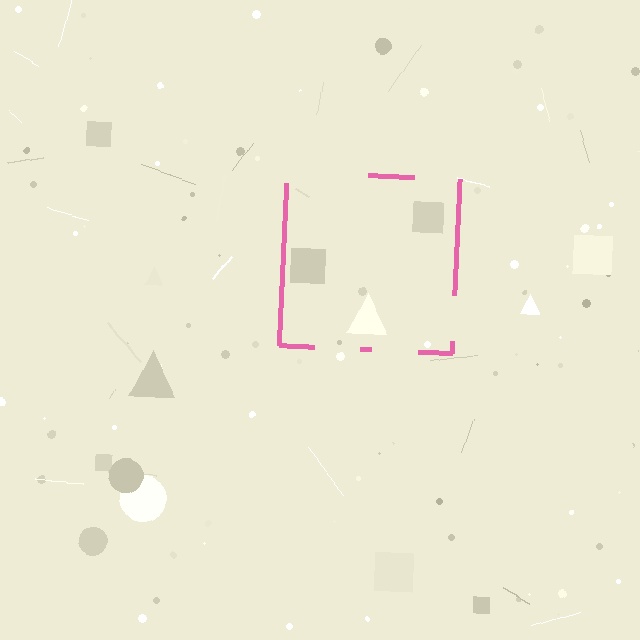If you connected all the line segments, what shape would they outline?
They would outline a square.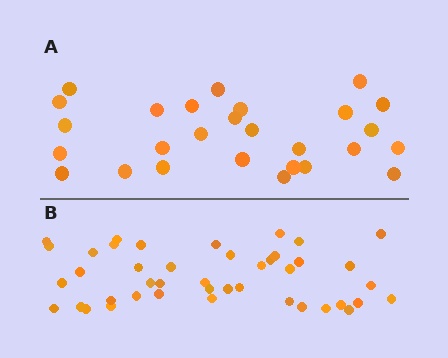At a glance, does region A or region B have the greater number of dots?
Region B (the bottom region) has more dots.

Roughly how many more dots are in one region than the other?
Region B has approximately 15 more dots than region A.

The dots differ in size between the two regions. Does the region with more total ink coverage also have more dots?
No. Region A has more total ink coverage because its dots are larger, but region B actually contains more individual dots. Total area can be misleading — the number of items is what matters here.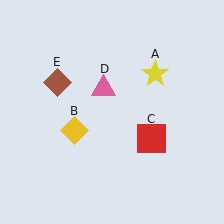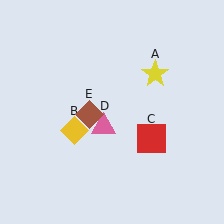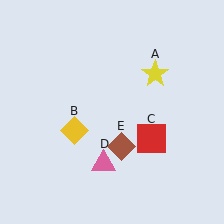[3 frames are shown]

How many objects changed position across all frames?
2 objects changed position: pink triangle (object D), brown diamond (object E).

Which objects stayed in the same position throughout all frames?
Yellow star (object A) and yellow diamond (object B) and red square (object C) remained stationary.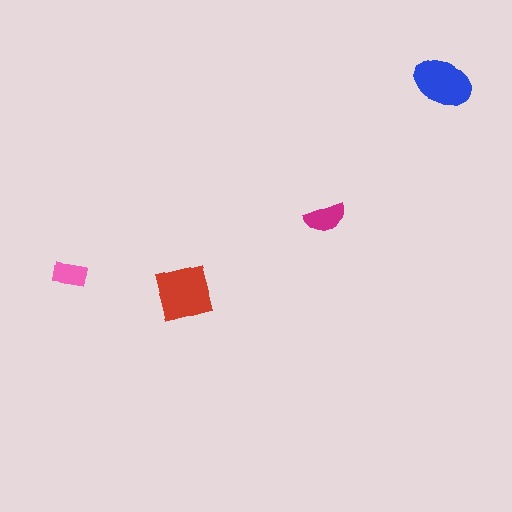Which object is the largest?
The red square.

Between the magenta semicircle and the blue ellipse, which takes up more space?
The blue ellipse.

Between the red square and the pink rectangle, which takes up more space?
The red square.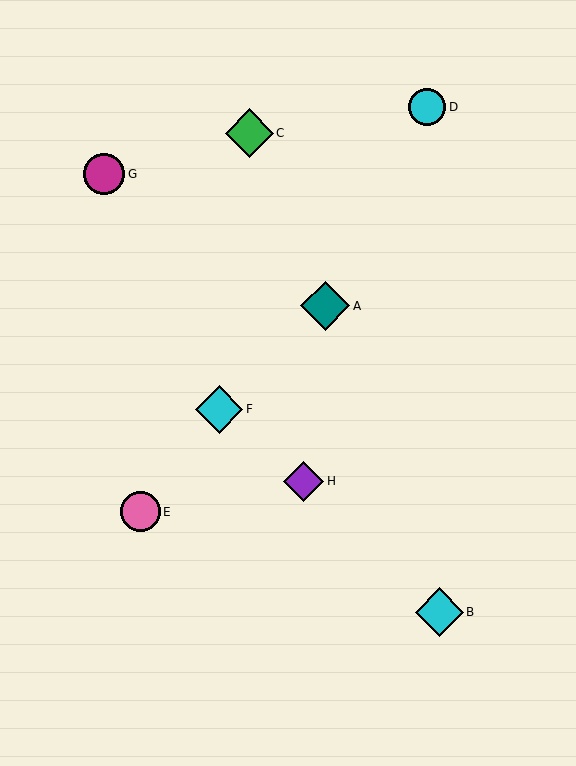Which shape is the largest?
The teal diamond (labeled A) is the largest.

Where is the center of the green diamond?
The center of the green diamond is at (249, 133).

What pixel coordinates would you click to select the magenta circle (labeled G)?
Click at (104, 174) to select the magenta circle G.